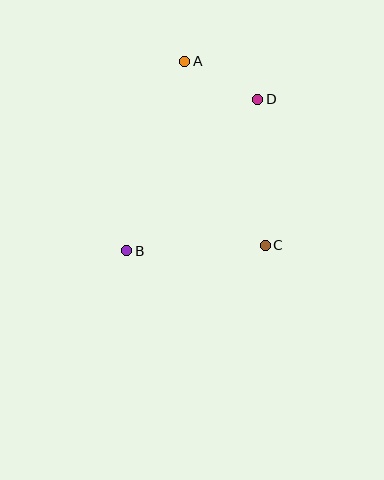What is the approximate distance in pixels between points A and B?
The distance between A and B is approximately 198 pixels.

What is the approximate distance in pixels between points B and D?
The distance between B and D is approximately 201 pixels.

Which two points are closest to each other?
Points A and D are closest to each other.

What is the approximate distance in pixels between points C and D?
The distance between C and D is approximately 146 pixels.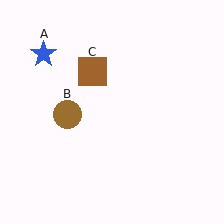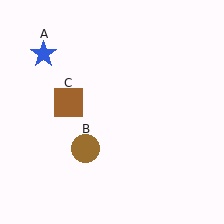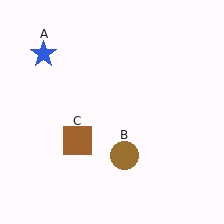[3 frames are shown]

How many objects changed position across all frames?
2 objects changed position: brown circle (object B), brown square (object C).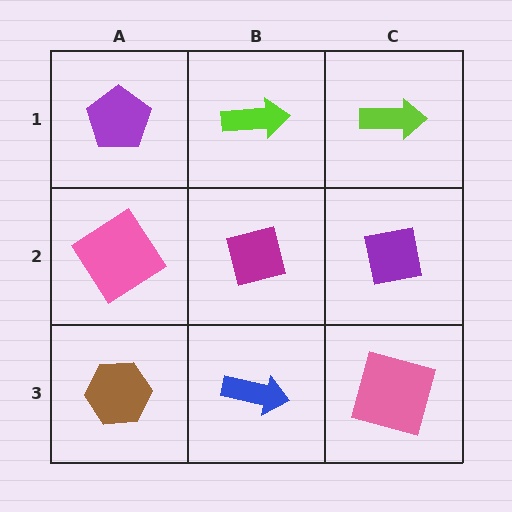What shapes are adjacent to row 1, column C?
A purple square (row 2, column C), a lime arrow (row 1, column B).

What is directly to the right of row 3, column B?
A pink square.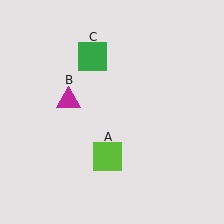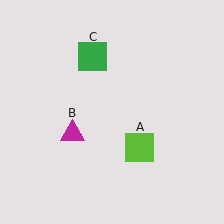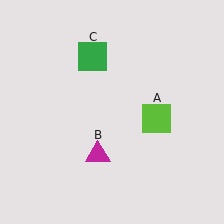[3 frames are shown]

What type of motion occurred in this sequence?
The lime square (object A), magenta triangle (object B) rotated counterclockwise around the center of the scene.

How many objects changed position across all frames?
2 objects changed position: lime square (object A), magenta triangle (object B).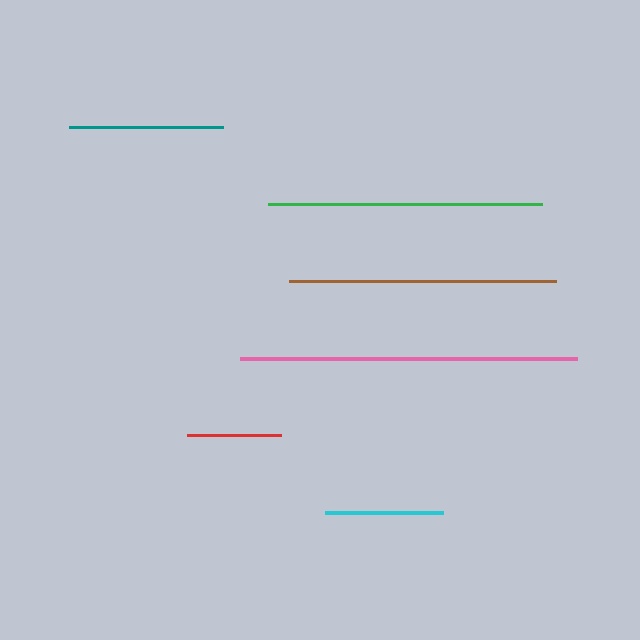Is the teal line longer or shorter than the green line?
The green line is longer than the teal line.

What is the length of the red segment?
The red segment is approximately 94 pixels long.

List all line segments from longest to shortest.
From longest to shortest: pink, green, brown, teal, cyan, red.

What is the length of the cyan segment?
The cyan segment is approximately 117 pixels long.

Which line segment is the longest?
The pink line is the longest at approximately 336 pixels.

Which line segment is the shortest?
The red line is the shortest at approximately 94 pixels.